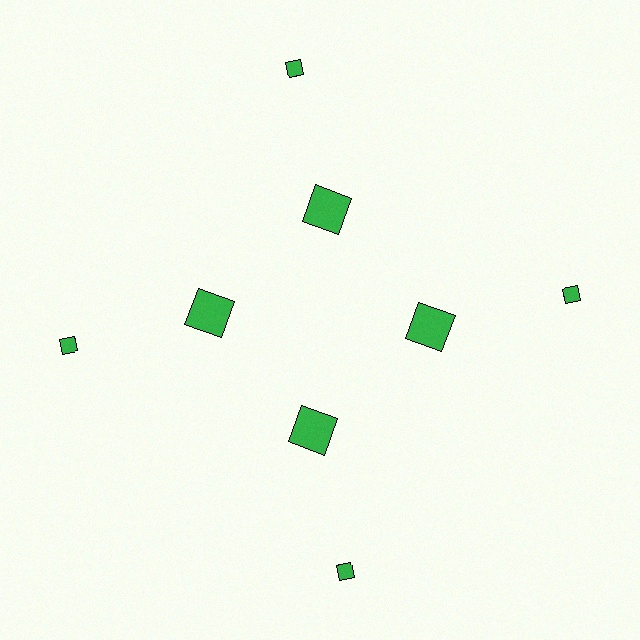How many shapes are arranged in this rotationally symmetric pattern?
There are 8 shapes, arranged in 4 groups of 2.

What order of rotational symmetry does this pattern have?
This pattern has 4-fold rotational symmetry.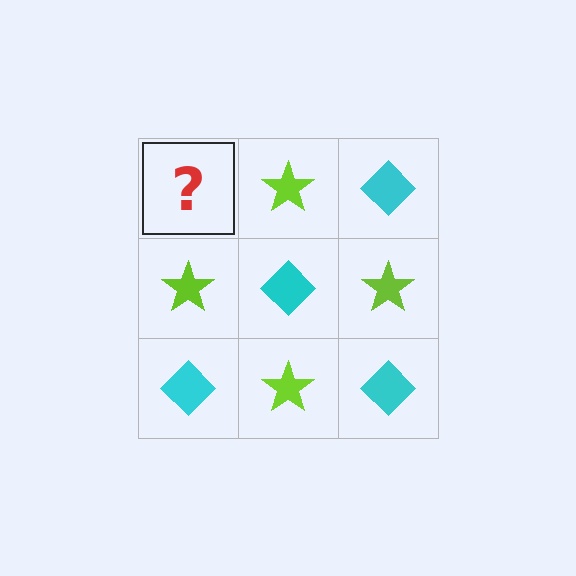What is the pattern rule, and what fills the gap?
The rule is that it alternates cyan diamond and lime star in a checkerboard pattern. The gap should be filled with a cyan diamond.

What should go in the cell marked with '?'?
The missing cell should contain a cyan diamond.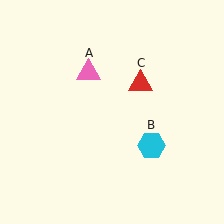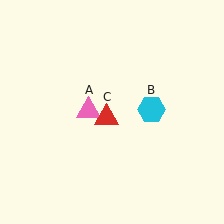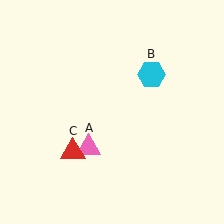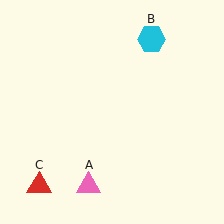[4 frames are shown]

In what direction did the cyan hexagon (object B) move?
The cyan hexagon (object B) moved up.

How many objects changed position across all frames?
3 objects changed position: pink triangle (object A), cyan hexagon (object B), red triangle (object C).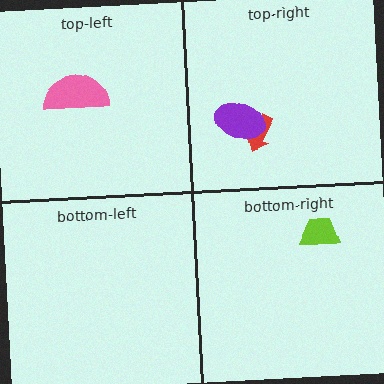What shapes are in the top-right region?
The red arrow, the purple ellipse.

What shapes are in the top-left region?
The pink semicircle.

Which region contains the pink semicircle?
The top-left region.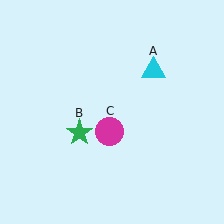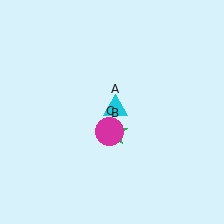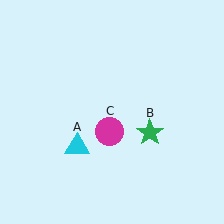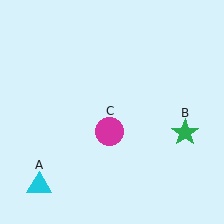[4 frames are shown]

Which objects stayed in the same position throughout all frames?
Magenta circle (object C) remained stationary.